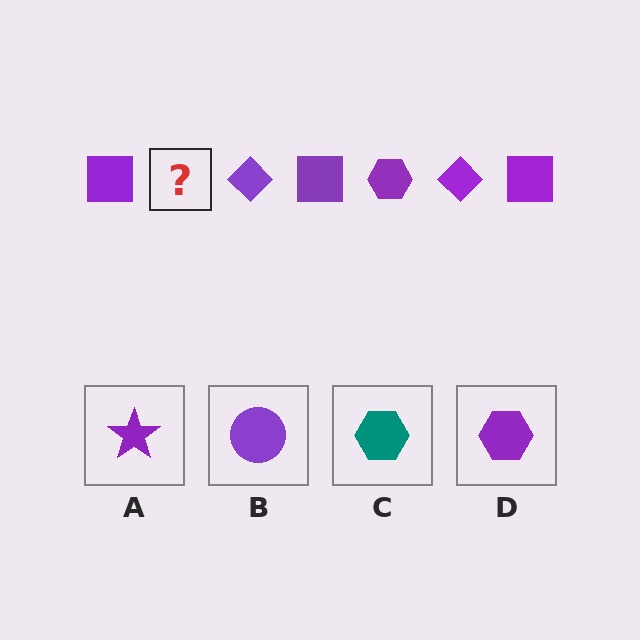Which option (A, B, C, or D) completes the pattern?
D.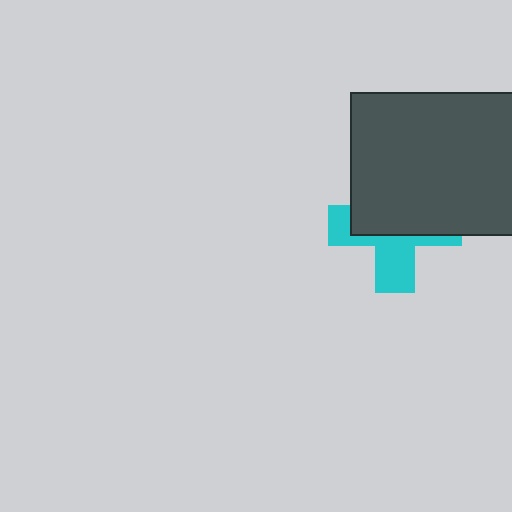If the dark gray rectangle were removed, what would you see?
You would see the complete cyan cross.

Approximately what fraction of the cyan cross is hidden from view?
Roughly 57% of the cyan cross is hidden behind the dark gray rectangle.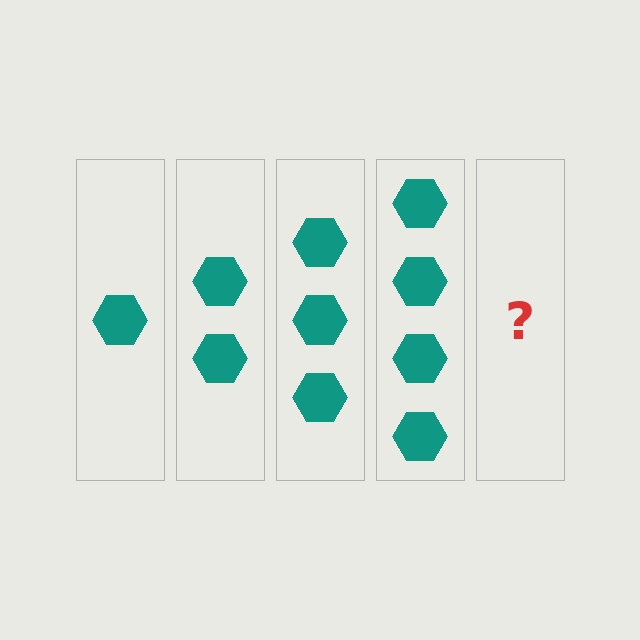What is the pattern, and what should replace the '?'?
The pattern is that each step adds one more hexagon. The '?' should be 5 hexagons.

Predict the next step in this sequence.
The next step is 5 hexagons.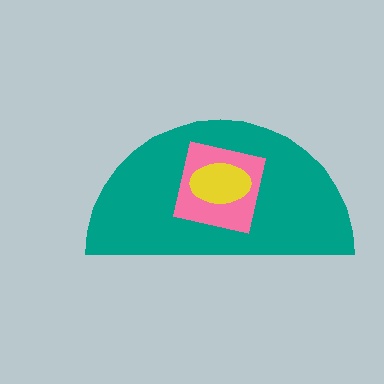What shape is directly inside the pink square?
The yellow ellipse.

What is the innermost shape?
The yellow ellipse.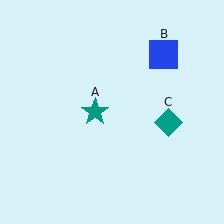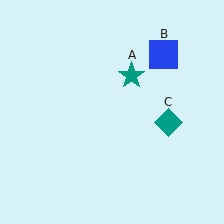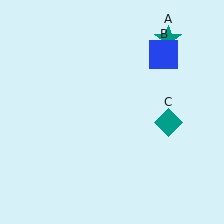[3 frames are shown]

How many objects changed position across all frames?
1 object changed position: teal star (object A).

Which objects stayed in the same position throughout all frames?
Blue square (object B) and teal diamond (object C) remained stationary.